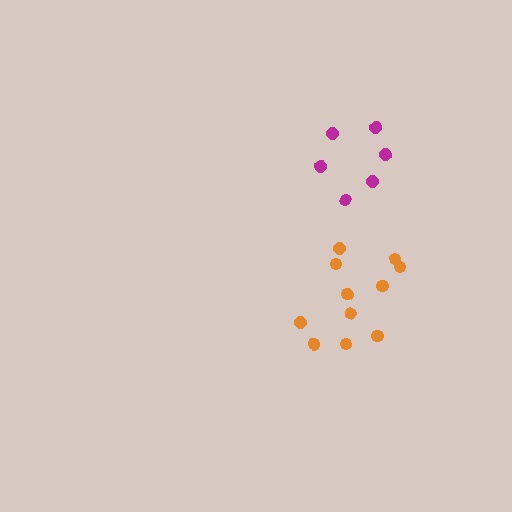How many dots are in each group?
Group 1: 6 dots, Group 2: 11 dots (17 total).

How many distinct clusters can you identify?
There are 2 distinct clusters.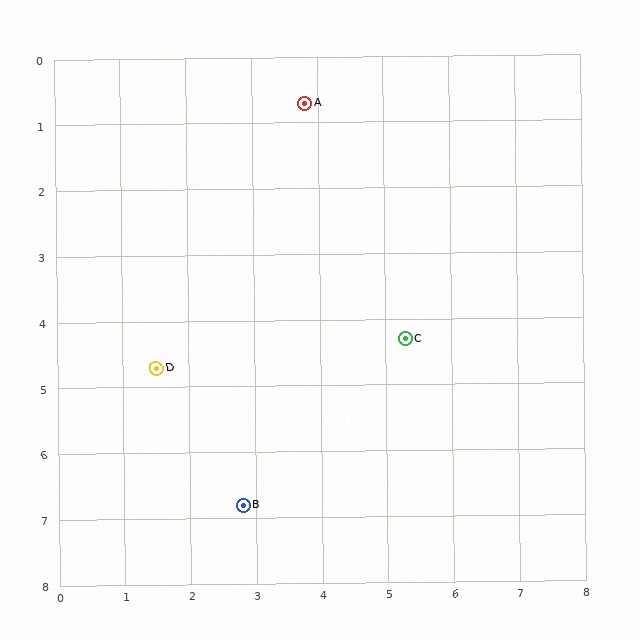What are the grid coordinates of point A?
Point A is at approximately (3.8, 0.7).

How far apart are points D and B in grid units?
Points D and B are about 2.5 grid units apart.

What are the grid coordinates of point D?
Point D is at approximately (1.5, 4.7).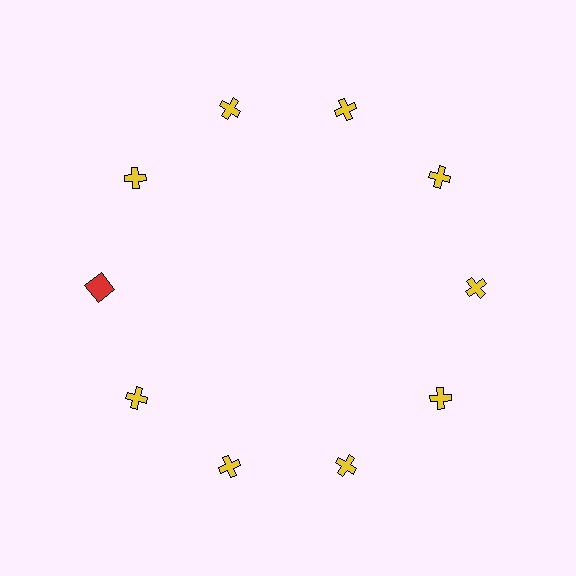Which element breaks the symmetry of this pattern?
The red square at roughly the 9 o'clock position breaks the symmetry. All other shapes are yellow crosses.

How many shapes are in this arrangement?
There are 10 shapes arranged in a ring pattern.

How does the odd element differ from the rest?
It differs in both color (red instead of yellow) and shape (square instead of cross).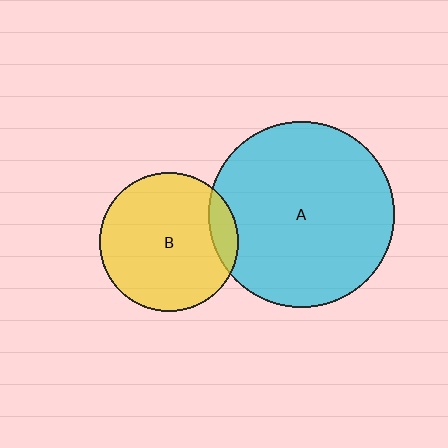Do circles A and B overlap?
Yes.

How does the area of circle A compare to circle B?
Approximately 1.8 times.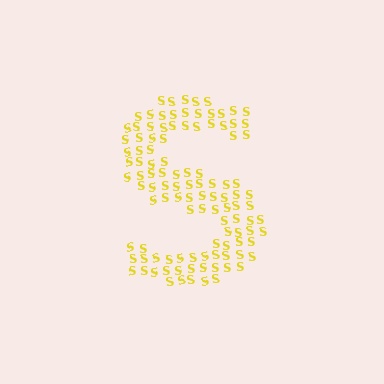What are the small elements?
The small elements are letter S's.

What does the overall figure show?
The overall figure shows the letter S.